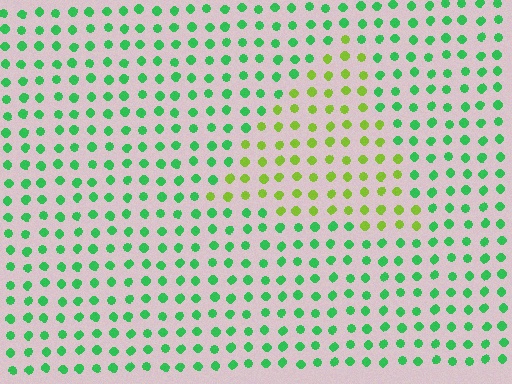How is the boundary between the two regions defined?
The boundary is defined purely by a slight shift in hue (about 48 degrees). Spacing, size, and orientation are identical on both sides.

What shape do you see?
I see a triangle.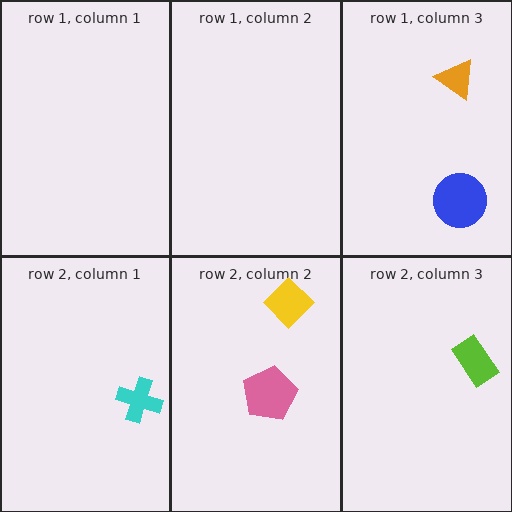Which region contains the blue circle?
The row 1, column 3 region.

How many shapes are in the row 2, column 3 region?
1.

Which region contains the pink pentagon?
The row 2, column 2 region.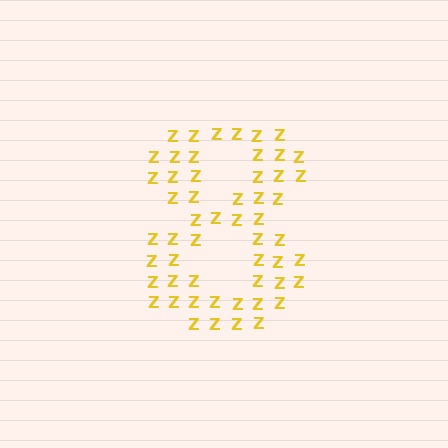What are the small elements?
The small elements are letter Z's.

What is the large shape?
The large shape is the digit 8.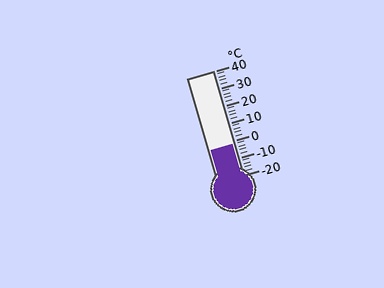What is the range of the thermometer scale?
The thermometer scale ranges from -20°C to 40°C.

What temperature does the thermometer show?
The thermometer shows approximately -2°C.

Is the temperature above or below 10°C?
The temperature is below 10°C.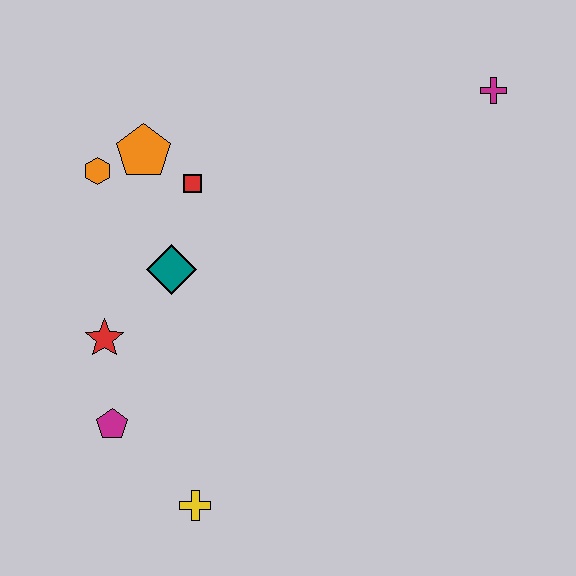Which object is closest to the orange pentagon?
The orange hexagon is closest to the orange pentagon.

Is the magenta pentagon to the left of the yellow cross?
Yes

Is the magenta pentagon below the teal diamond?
Yes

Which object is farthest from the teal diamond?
The magenta cross is farthest from the teal diamond.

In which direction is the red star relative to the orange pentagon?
The red star is below the orange pentagon.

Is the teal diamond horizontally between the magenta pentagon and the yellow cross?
Yes